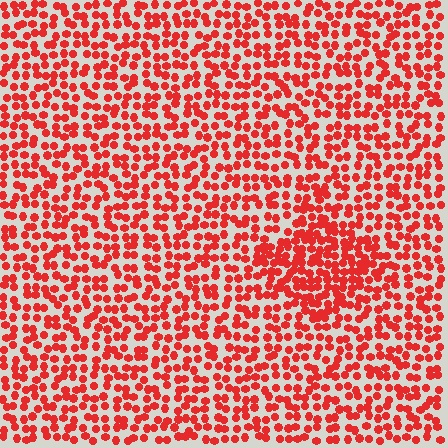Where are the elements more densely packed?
The elements are more densely packed inside the diamond boundary.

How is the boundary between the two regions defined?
The boundary is defined by a change in element density (approximately 1.6x ratio). All elements are the same color, size, and shape.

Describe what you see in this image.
The image contains small red elements arranged at two different densities. A diamond-shaped region is visible where the elements are more densely packed than the surrounding area.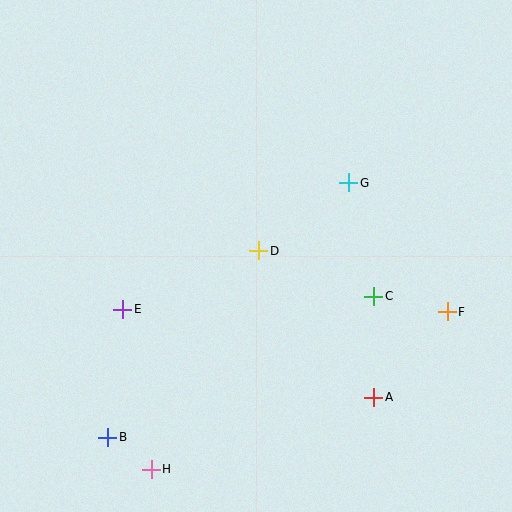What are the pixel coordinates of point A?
Point A is at (374, 397).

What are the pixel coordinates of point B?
Point B is at (108, 437).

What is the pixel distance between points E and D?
The distance between E and D is 148 pixels.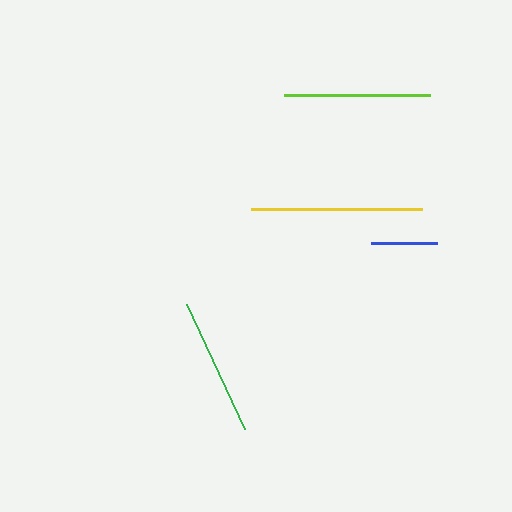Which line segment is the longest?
The yellow line is the longest at approximately 171 pixels.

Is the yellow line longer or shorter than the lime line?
The yellow line is longer than the lime line.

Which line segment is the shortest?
The blue line is the shortest at approximately 66 pixels.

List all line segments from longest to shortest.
From longest to shortest: yellow, lime, green, blue.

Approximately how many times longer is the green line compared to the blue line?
The green line is approximately 2.1 times the length of the blue line.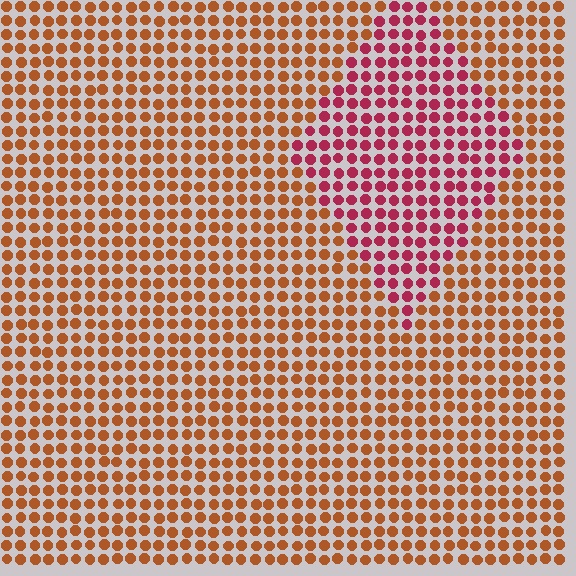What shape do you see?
I see a diamond.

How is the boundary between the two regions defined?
The boundary is defined purely by a slight shift in hue (about 41 degrees). Spacing, size, and orientation are identical on both sides.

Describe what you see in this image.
The image is filled with small brown elements in a uniform arrangement. A diamond-shaped region is visible where the elements are tinted to a slightly different hue, forming a subtle color boundary.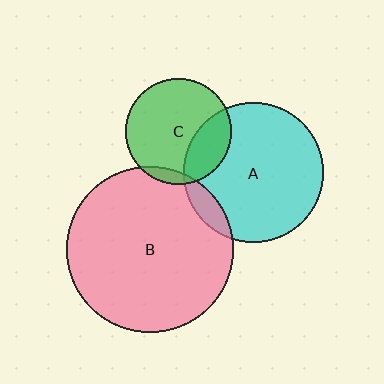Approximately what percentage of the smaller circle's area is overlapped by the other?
Approximately 10%.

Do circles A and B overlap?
Yes.